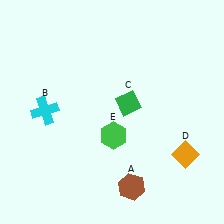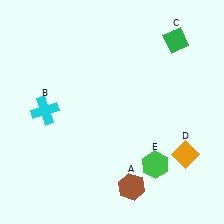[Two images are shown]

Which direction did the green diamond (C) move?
The green diamond (C) moved up.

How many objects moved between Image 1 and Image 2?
2 objects moved between the two images.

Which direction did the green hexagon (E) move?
The green hexagon (E) moved right.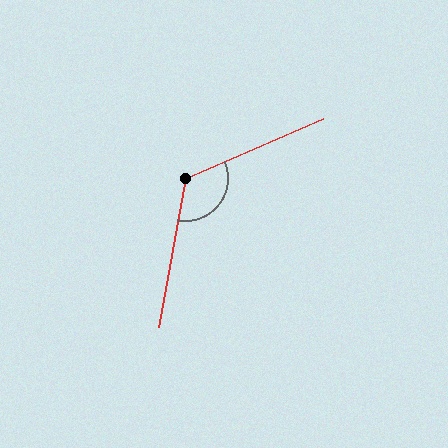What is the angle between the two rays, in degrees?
Approximately 124 degrees.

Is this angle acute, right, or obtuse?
It is obtuse.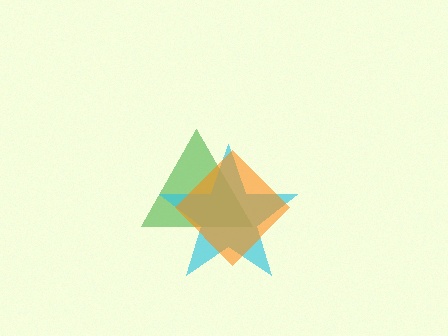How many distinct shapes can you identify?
There are 3 distinct shapes: a green triangle, a cyan star, an orange diamond.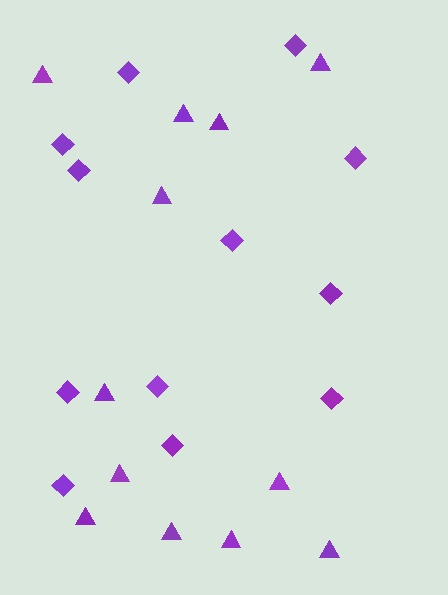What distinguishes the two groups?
There are 2 groups: one group of triangles (12) and one group of diamonds (12).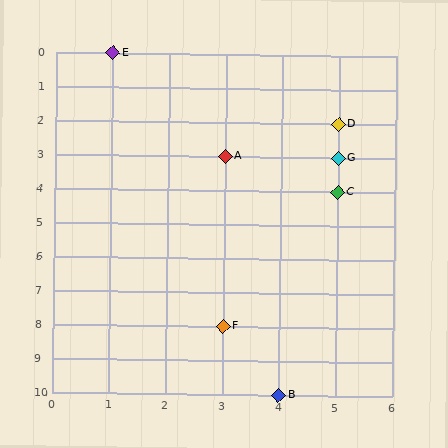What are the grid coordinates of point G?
Point G is at grid coordinates (5, 3).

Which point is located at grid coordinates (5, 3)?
Point G is at (5, 3).